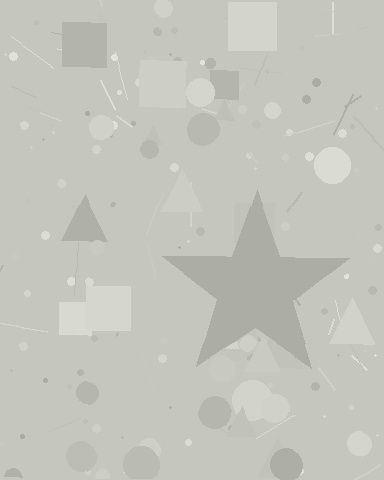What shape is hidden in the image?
A star is hidden in the image.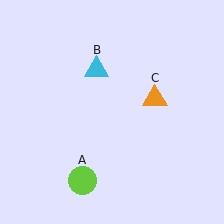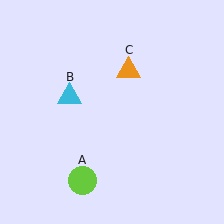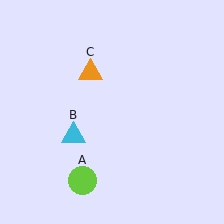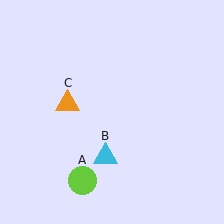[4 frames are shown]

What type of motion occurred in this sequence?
The cyan triangle (object B), orange triangle (object C) rotated counterclockwise around the center of the scene.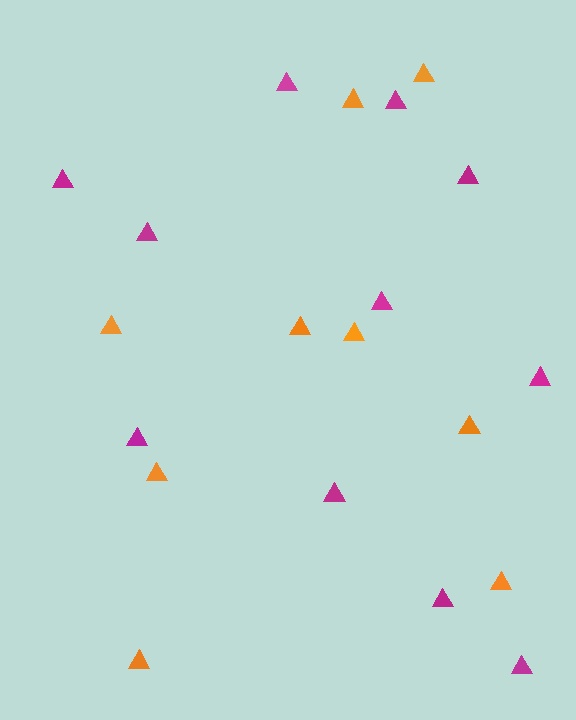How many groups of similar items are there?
There are 2 groups: one group of orange triangles (9) and one group of magenta triangles (11).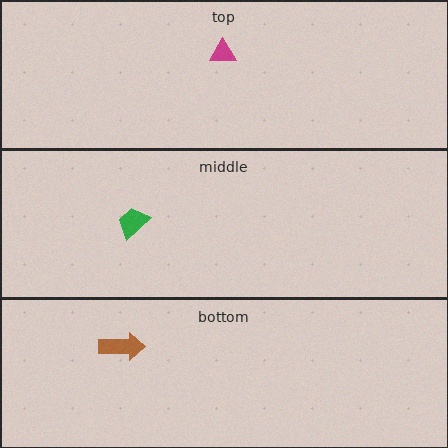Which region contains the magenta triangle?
The top region.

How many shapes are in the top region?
1.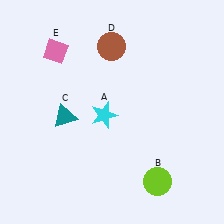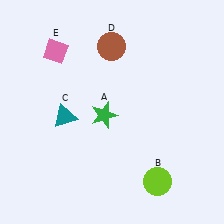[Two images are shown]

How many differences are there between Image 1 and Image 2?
There is 1 difference between the two images.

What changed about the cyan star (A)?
In Image 1, A is cyan. In Image 2, it changed to green.